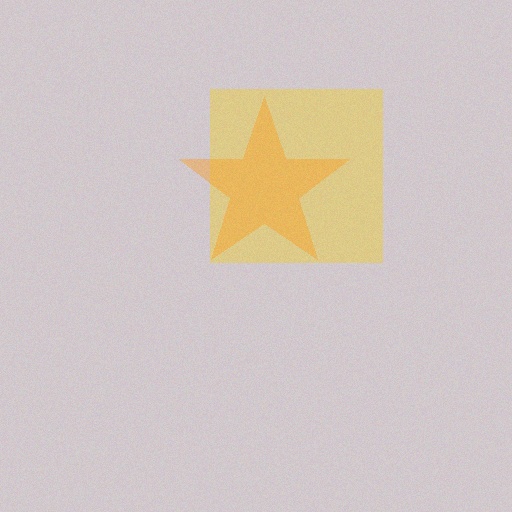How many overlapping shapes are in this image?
There are 2 overlapping shapes in the image.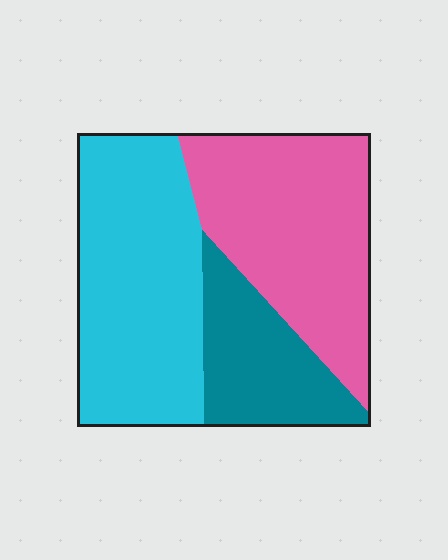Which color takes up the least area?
Teal, at roughly 20%.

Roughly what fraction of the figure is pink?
Pink covers about 40% of the figure.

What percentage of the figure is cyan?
Cyan takes up about two fifths (2/5) of the figure.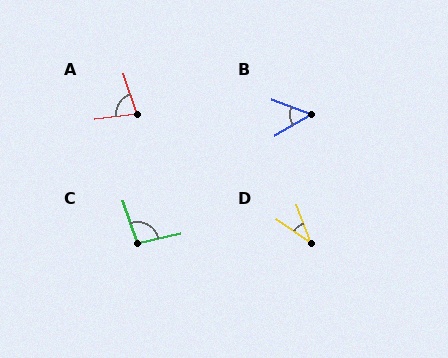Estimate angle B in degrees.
Approximately 51 degrees.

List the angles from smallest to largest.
D (34°), B (51°), A (79°), C (95°).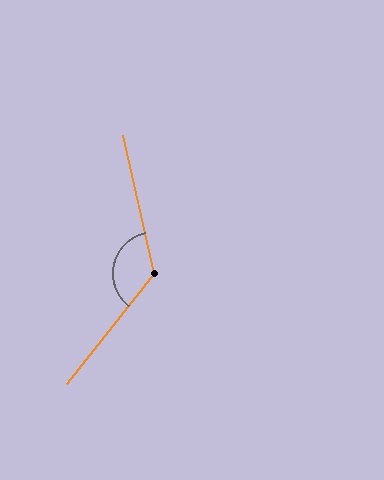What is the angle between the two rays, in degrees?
Approximately 129 degrees.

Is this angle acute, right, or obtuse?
It is obtuse.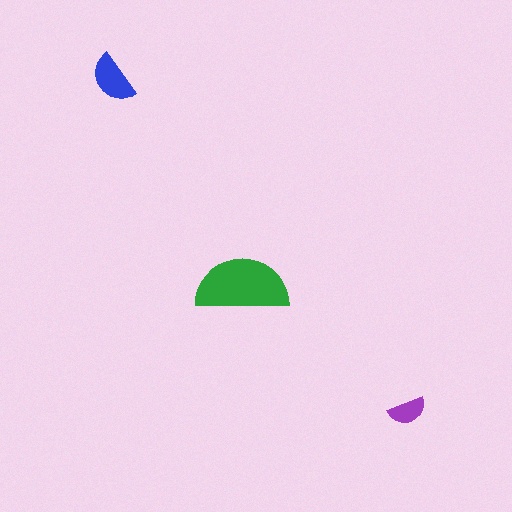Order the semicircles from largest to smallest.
the green one, the blue one, the purple one.